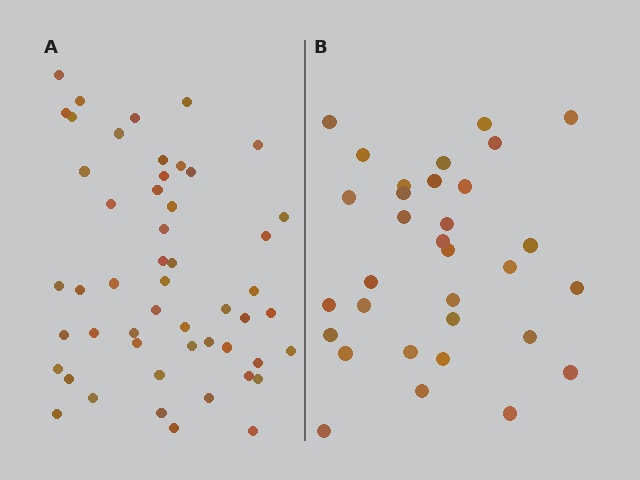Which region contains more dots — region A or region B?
Region A (the left region) has more dots.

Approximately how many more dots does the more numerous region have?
Region A has approximately 20 more dots than region B.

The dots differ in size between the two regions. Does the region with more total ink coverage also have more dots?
No. Region B has more total ink coverage because its dots are larger, but region A actually contains more individual dots. Total area can be misleading — the number of items is what matters here.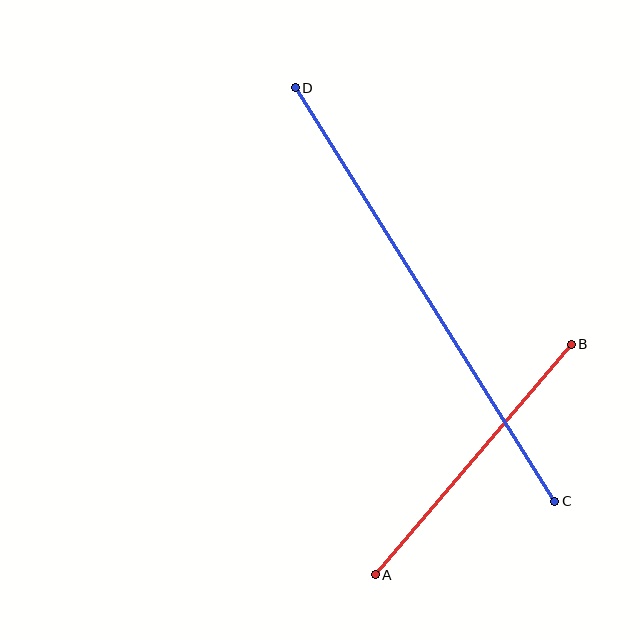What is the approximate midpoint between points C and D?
The midpoint is at approximately (425, 294) pixels.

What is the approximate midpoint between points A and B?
The midpoint is at approximately (473, 460) pixels.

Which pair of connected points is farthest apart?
Points C and D are farthest apart.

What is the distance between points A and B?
The distance is approximately 302 pixels.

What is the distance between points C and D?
The distance is approximately 488 pixels.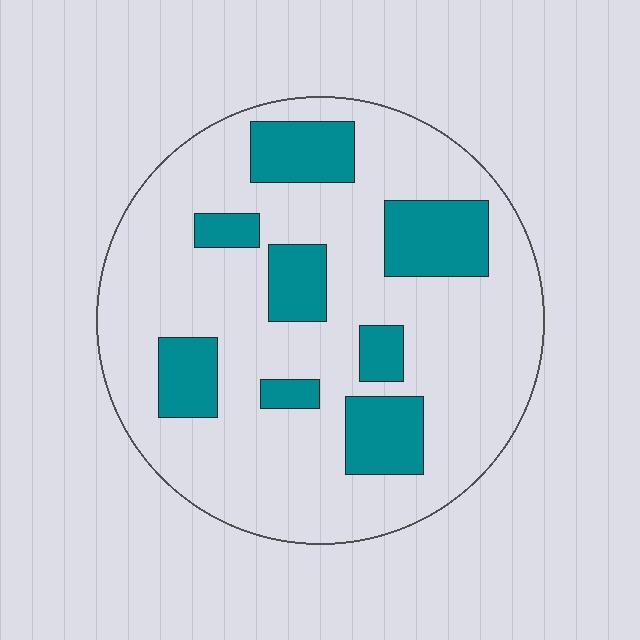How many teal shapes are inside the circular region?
8.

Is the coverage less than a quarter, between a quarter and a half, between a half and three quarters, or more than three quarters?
Less than a quarter.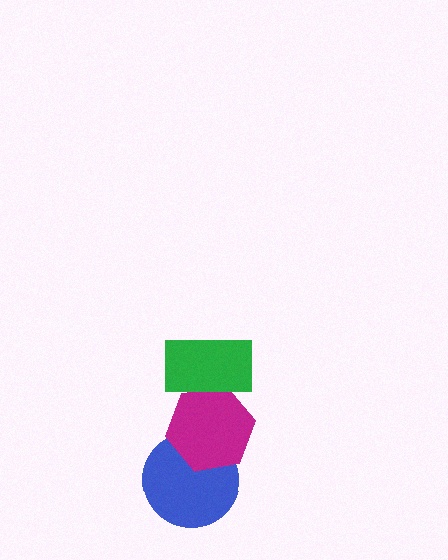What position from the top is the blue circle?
The blue circle is 3rd from the top.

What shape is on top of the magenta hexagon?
The green rectangle is on top of the magenta hexagon.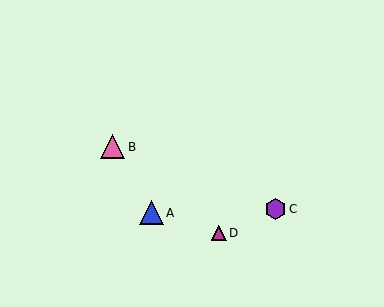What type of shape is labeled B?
Shape B is a pink triangle.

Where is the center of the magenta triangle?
The center of the magenta triangle is at (219, 233).